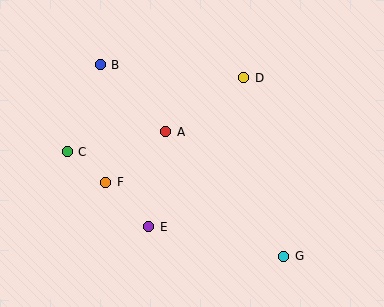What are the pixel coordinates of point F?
Point F is at (106, 182).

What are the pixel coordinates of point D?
Point D is at (244, 78).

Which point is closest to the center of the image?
Point A at (166, 132) is closest to the center.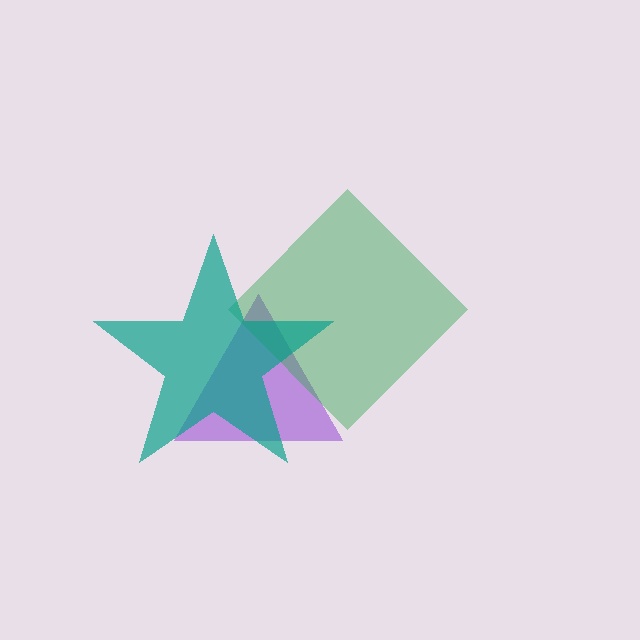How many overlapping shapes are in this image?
There are 3 overlapping shapes in the image.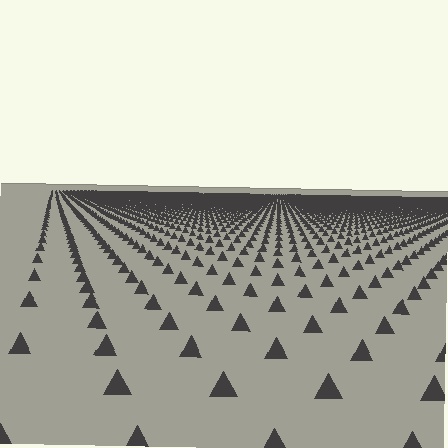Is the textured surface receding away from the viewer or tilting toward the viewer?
The surface is receding away from the viewer. Texture elements get smaller and denser toward the top.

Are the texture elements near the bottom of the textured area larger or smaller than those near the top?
Larger. Near the bottom, elements are closer to the viewer and appear at a bigger on-screen size.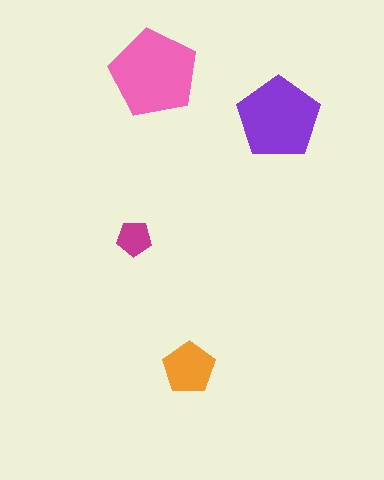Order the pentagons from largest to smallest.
the pink one, the purple one, the orange one, the magenta one.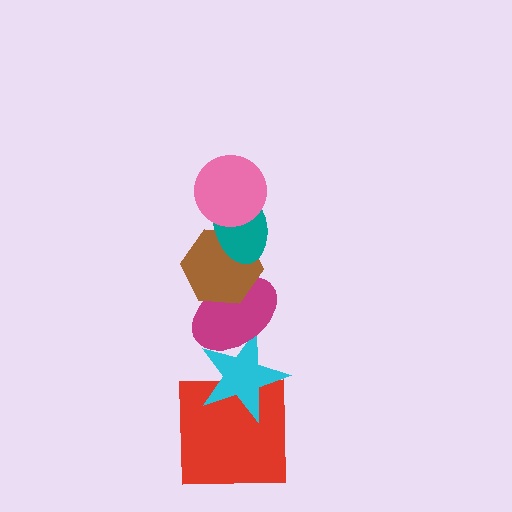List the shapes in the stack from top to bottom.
From top to bottom: the pink circle, the teal ellipse, the brown hexagon, the magenta ellipse, the cyan star, the red square.